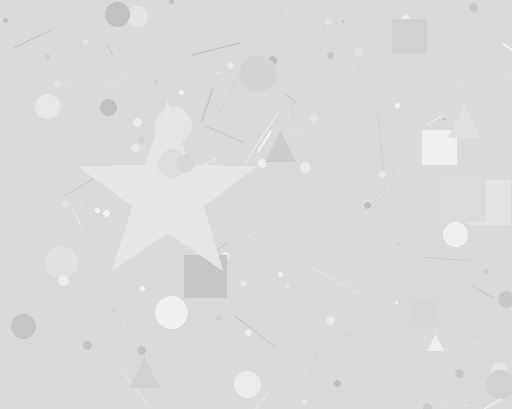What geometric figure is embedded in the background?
A star is embedded in the background.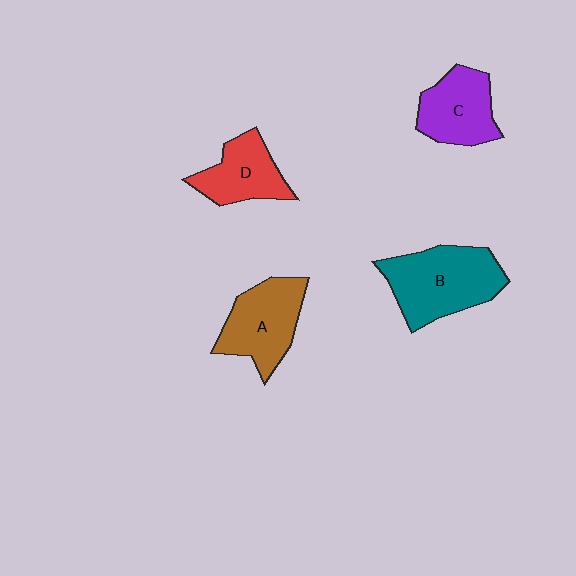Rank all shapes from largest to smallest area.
From largest to smallest: B (teal), A (brown), C (purple), D (red).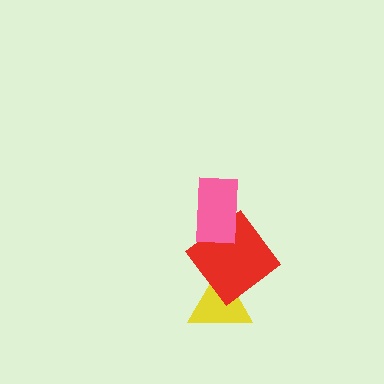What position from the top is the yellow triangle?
The yellow triangle is 3rd from the top.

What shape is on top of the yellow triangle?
The red diamond is on top of the yellow triangle.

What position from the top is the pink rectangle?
The pink rectangle is 1st from the top.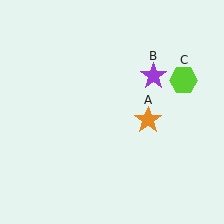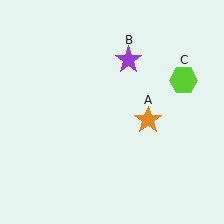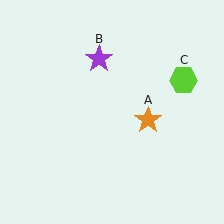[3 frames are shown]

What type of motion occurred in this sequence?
The purple star (object B) rotated counterclockwise around the center of the scene.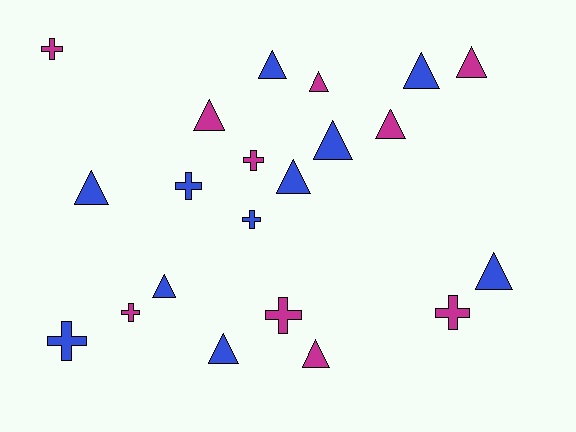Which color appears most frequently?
Blue, with 11 objects.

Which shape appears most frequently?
Triangle, with 13 objects.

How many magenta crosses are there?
There are 5 magenta crosses.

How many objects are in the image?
There are 21 objects.